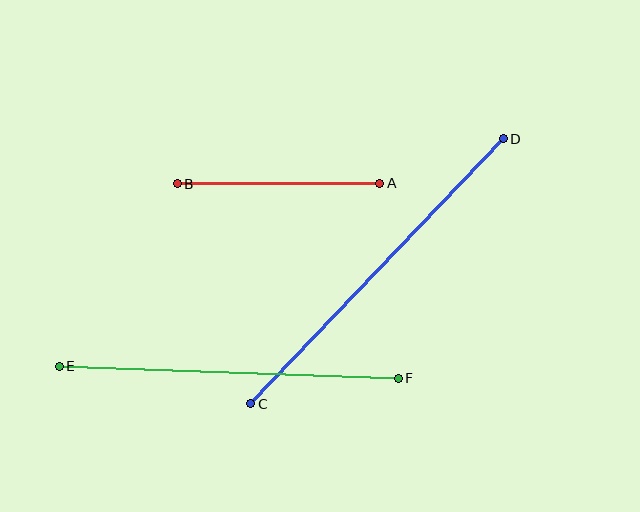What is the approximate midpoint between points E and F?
The midpoint is at approximately (229, 372) pixels.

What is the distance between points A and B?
The distance is approximately 202 pixels.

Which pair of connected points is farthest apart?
Points C and D are farthest apart.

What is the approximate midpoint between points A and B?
The midpoint is at approximately (278, 184) pixels.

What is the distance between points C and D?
The distance is approximately 366 pixels.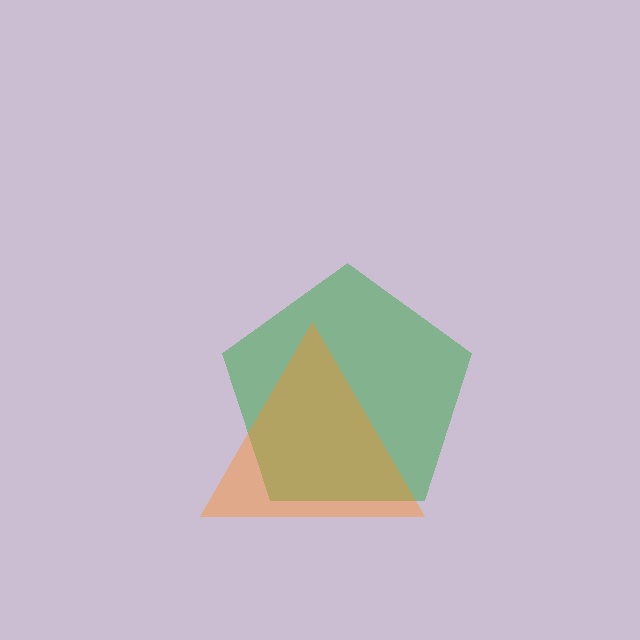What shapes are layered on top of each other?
The layered shapes are: a green pentagon, an orange triangle.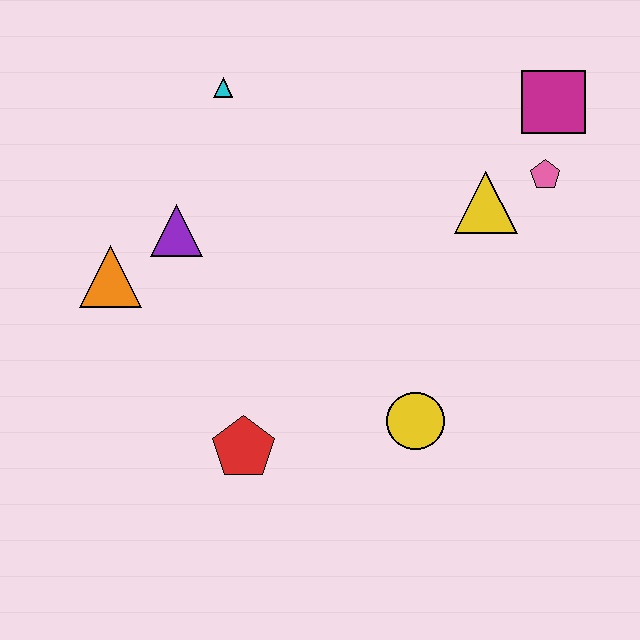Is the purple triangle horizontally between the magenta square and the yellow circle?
No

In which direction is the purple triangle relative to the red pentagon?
The purple triangle is above the red pentagon.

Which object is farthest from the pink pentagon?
The orange triangle is farthest from the pink pentagon.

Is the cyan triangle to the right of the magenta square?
No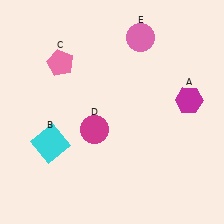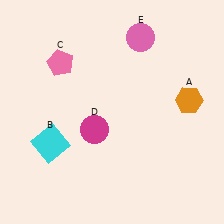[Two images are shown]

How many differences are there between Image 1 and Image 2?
There is 1 difference between the two images.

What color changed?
The hexagon (A) changed from magenta in Image 1 to orange in Image 2.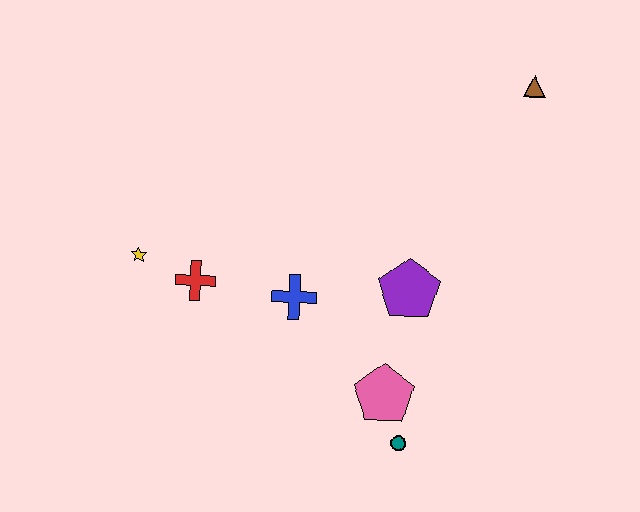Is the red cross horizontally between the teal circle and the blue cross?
No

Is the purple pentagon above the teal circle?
Yes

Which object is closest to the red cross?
The yellow star is closest to the red cross.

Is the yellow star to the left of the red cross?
Yes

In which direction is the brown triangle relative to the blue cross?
The brown triangle is to the right of the blue cross.